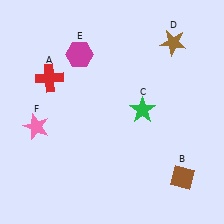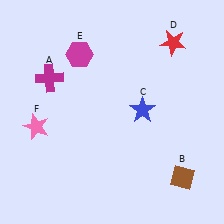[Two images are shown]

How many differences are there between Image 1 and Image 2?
There are 3 differences between the two images.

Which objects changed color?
A changed from red to magenta. C changed from green to blue. D changed from brown to red.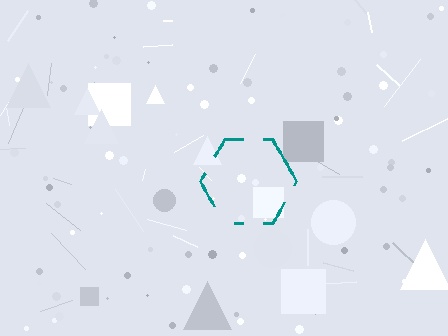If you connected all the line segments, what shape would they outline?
They would outline a hexagon.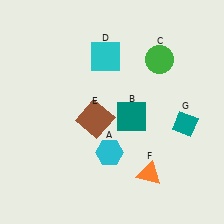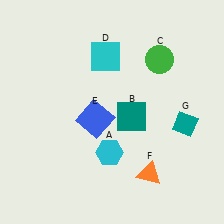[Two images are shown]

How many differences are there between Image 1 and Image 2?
There is 1 difference between the two images.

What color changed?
The square (E) changed from brown in Image 1 to blue in Image 2.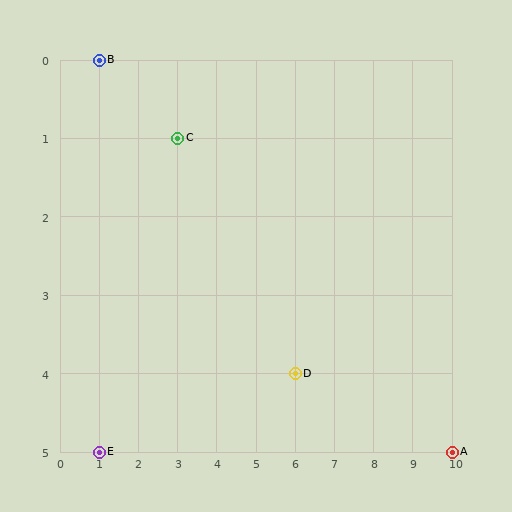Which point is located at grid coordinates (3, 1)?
Point C is at (3, 1).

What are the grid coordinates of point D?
Point D is at grid coordinates (6, 4).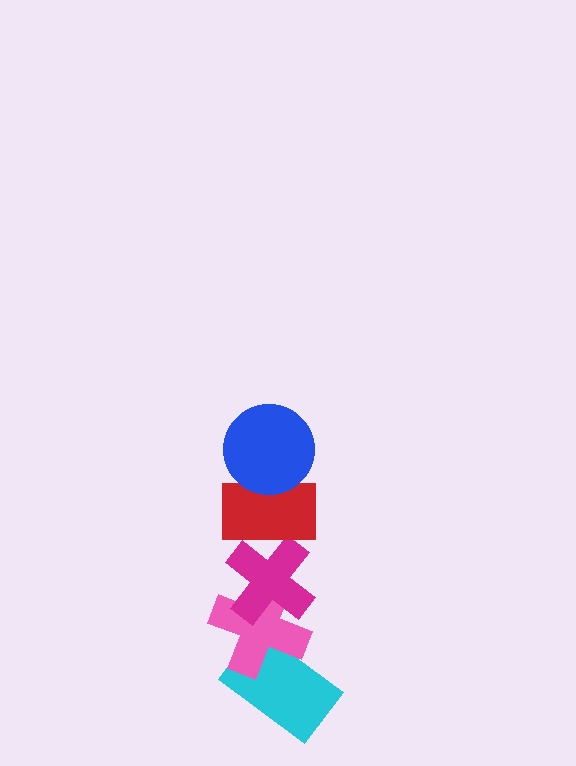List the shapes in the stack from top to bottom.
From top to bottom: the blue circle, the red rectangle, the magenta cross, the pink cross, the cyan rectangle.